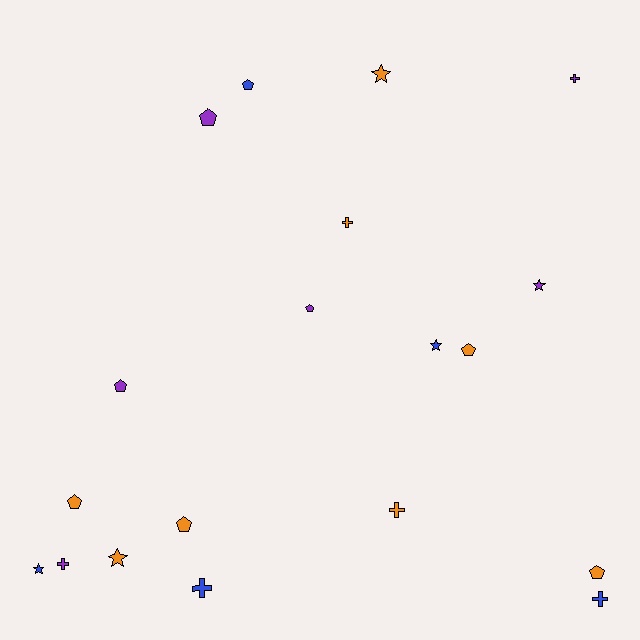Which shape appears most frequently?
Pentagon, with 8 objects.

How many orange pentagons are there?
There are 4 orange pentagons.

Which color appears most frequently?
Orange, with 8 objects.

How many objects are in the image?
There are 19 objects.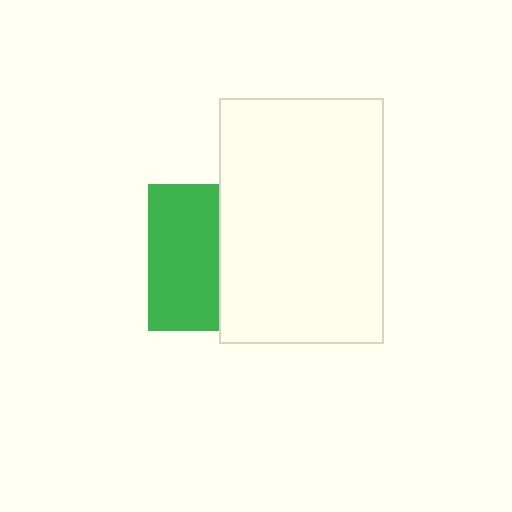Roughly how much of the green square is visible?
About half of it is visible (roughly 49%).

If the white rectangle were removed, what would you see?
You would see the complete green square.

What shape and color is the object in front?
The object in front is a white rectangle.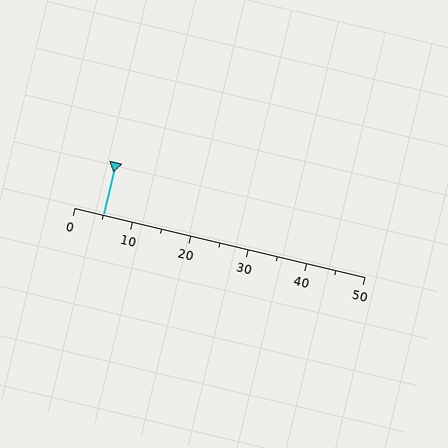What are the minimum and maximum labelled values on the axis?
The axis runs from 0 to 50.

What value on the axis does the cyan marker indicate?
The marker indicates approximately 5.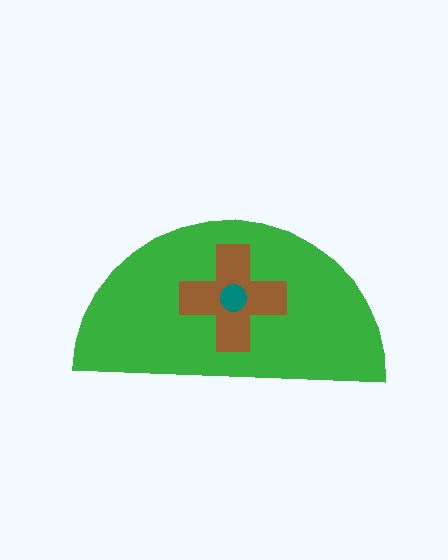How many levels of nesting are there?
3.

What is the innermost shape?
The teal circle.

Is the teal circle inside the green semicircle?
Yes.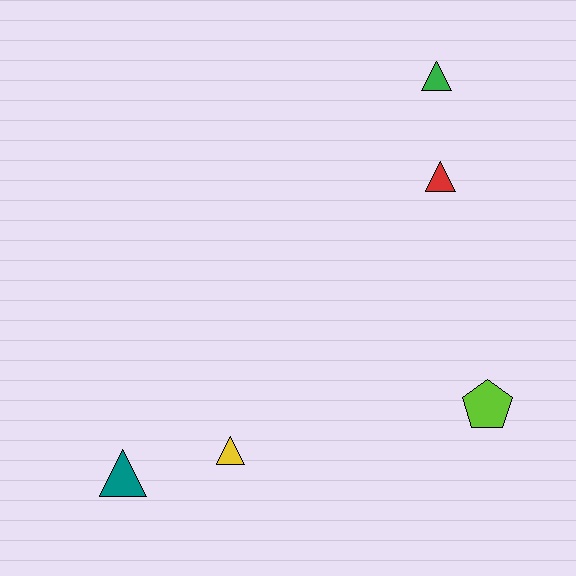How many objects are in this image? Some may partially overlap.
There are 5 objects.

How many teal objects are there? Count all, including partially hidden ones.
There is 1 teal object.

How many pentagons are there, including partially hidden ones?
There is 1 pentagon.